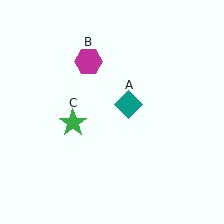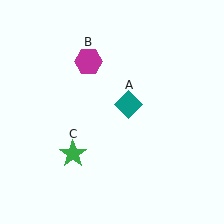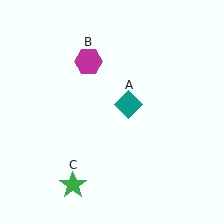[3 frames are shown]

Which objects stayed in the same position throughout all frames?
Teal diamond (object A) and magenta hexagon (object B) remained stationary.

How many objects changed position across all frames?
1 object changed position: green star (object C).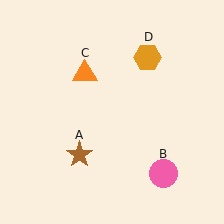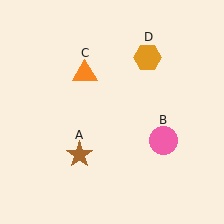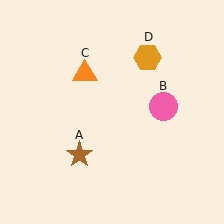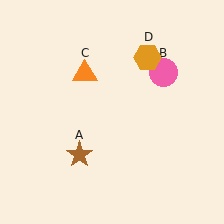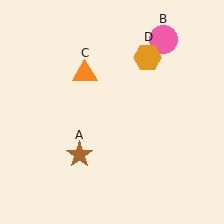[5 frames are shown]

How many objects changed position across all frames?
1 object changed position: pink circle (object B).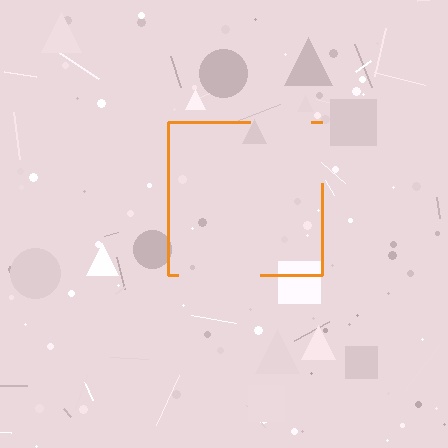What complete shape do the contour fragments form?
The contour fragments form a square.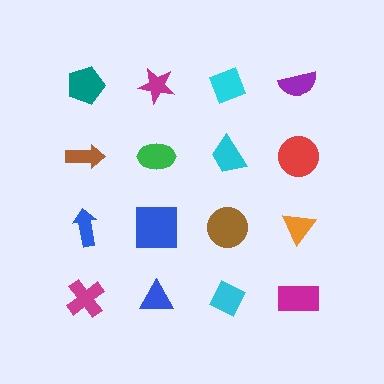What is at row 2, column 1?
A brown arrow.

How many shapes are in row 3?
4 shapes.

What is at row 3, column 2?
A blue square.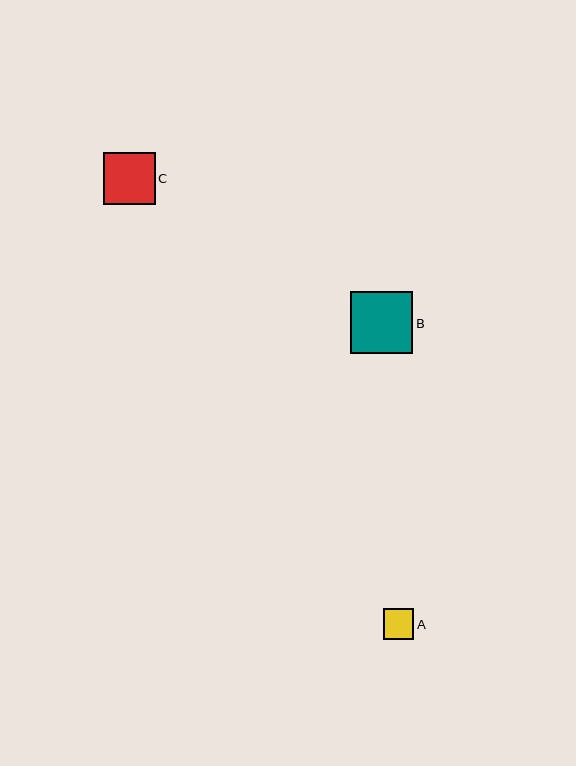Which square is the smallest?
Square A is the smallest with a size of approximately 31 pixels.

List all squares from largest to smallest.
From largest to smallest: B, C, A.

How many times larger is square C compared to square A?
Square C is approximately 1.7 times the size of square A.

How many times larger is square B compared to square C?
Square B is approximately 1.2 times the size of square C.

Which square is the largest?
Square B is the largest with a size of approximately 62 pixels.